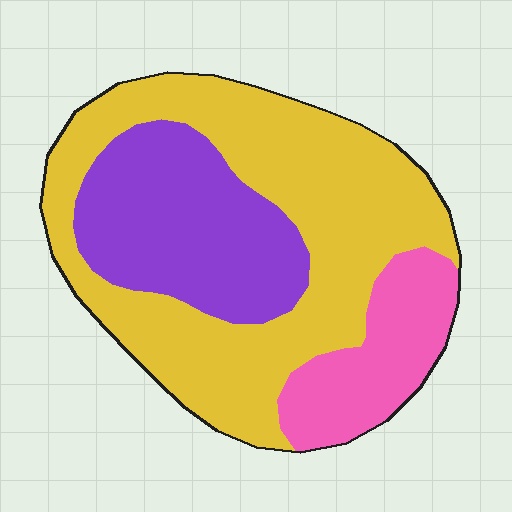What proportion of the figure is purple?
Purple takes up between a quarter and a half of the figure.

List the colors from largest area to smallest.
From largest to smallest: yellow, purple, pink.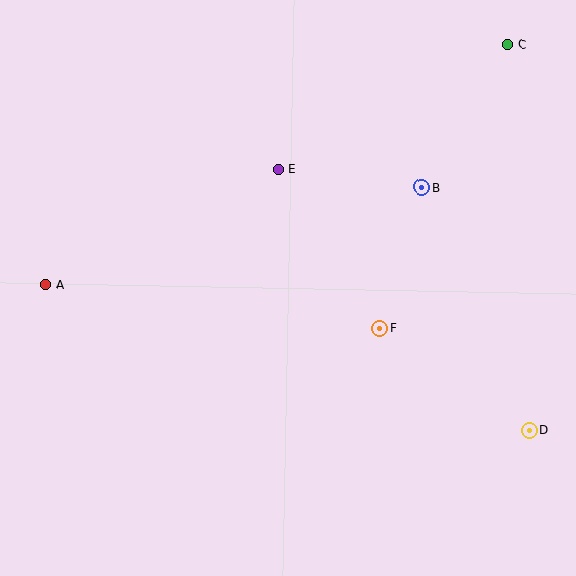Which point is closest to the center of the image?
Point F at (380, 328) is closest to the center.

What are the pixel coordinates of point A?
Point A is at (46, 285).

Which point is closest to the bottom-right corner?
Point D is closest to the bottom-right corner.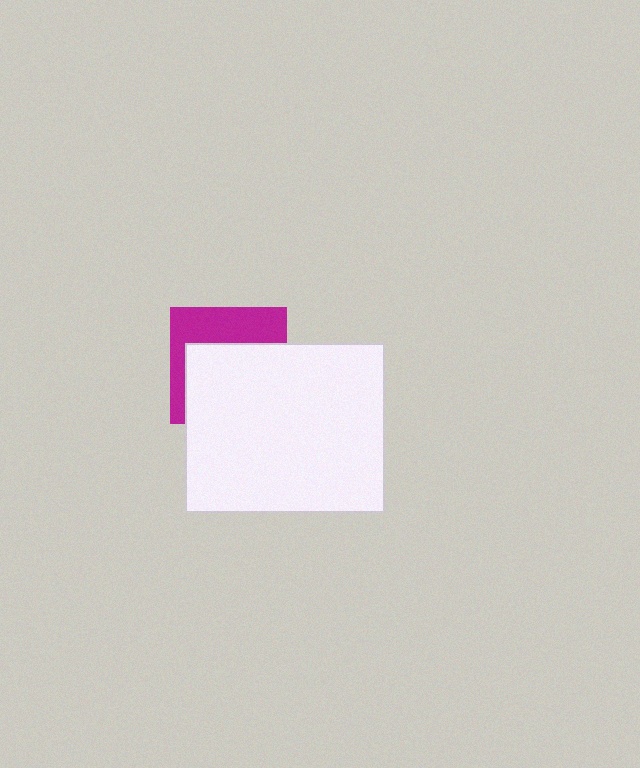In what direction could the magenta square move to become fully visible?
The magenta square could move up. That would shift it out from behind the white rectangle entirely.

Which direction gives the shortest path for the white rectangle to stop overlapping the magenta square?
Moving down gives the shortest separation.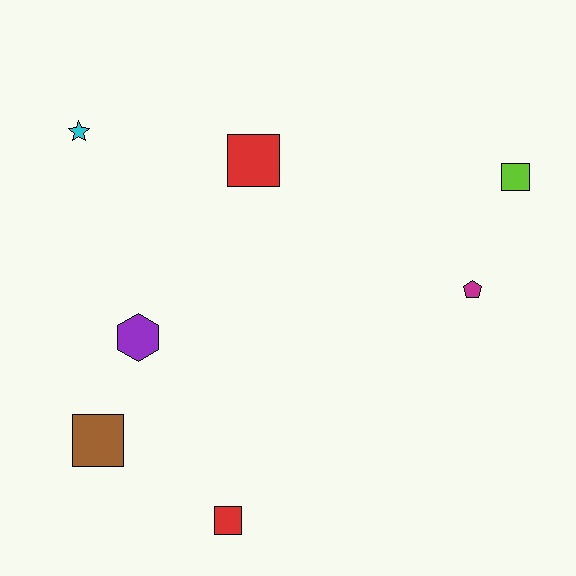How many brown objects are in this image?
There is 1 brown object.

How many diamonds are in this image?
There are no diamonds.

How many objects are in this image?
There are 7 objects.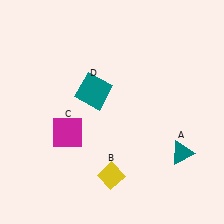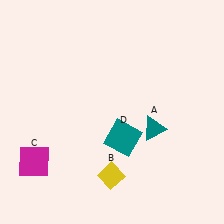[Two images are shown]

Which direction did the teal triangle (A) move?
The teal triangle (A) moved left.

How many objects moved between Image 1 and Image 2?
3 objects moved between the two images.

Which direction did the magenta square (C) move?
The magenta square (C) moved left.